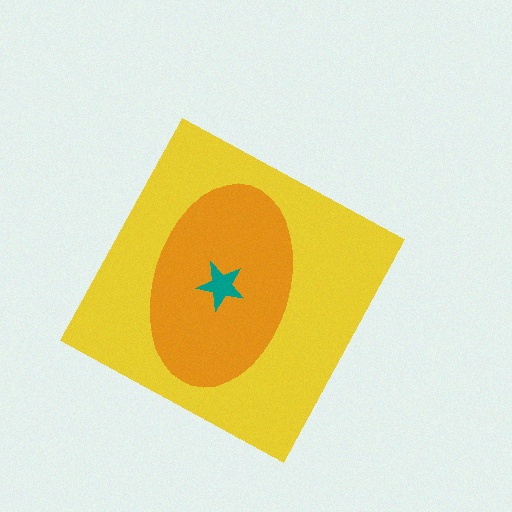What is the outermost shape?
The yellow diamond.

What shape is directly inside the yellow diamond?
The orange ellipse.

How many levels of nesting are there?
3.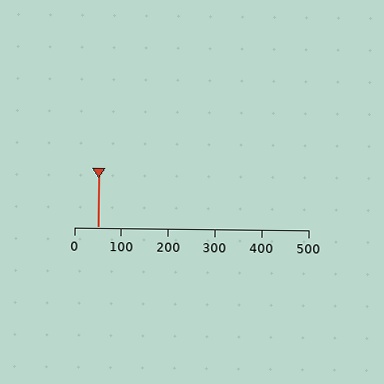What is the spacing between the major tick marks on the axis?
The major ticks are spaced 100 apart.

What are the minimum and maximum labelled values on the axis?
The axis runs from 0 to 500.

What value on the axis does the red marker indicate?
The marker indicates approximately 50.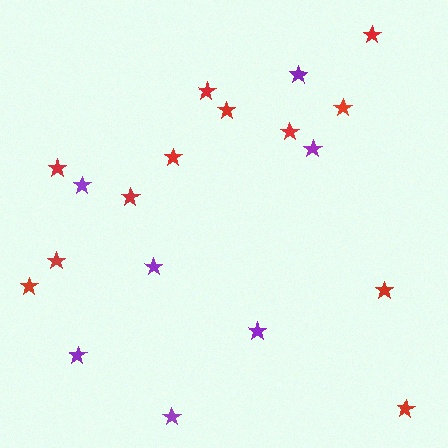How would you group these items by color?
There are 2 groups: one group of red stars (12) and one group of purple stars (7).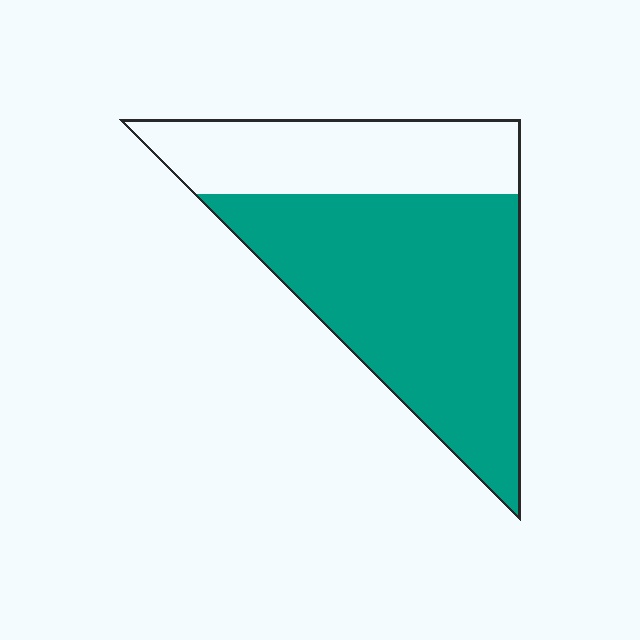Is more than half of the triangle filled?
Yes.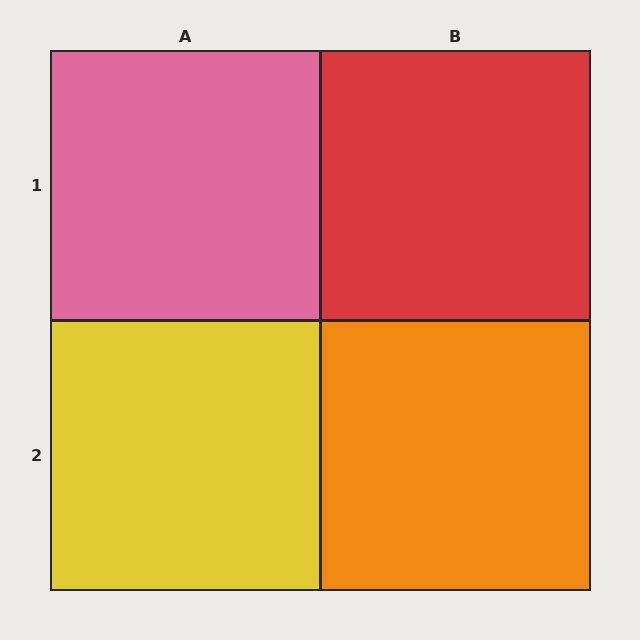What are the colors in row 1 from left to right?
Pink, red.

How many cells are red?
1 cell is red.